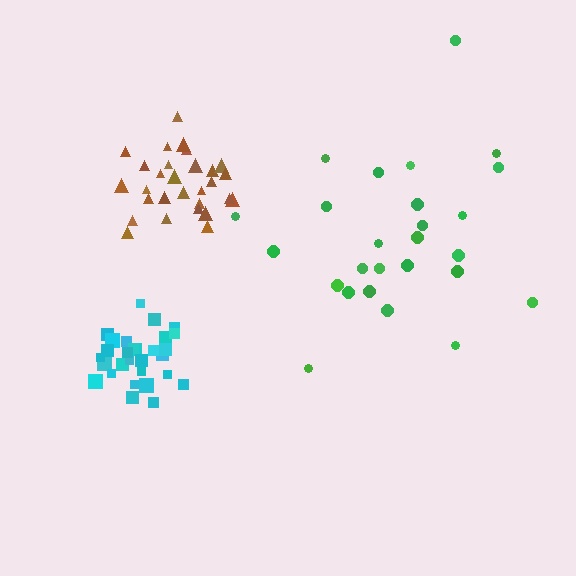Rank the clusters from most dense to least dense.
cyan, brown, green.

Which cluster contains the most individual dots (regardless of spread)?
Cyan (29).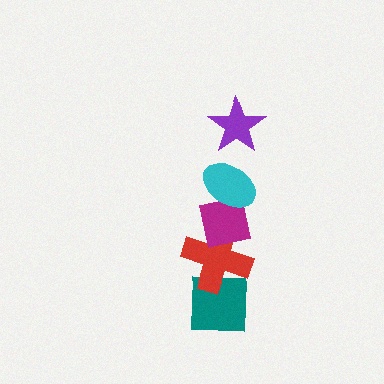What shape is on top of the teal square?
The red cross is on top of the teal square.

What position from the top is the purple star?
The purple star is 1st from the top.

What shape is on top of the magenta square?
The cyan ellipse is on top of the magenta square.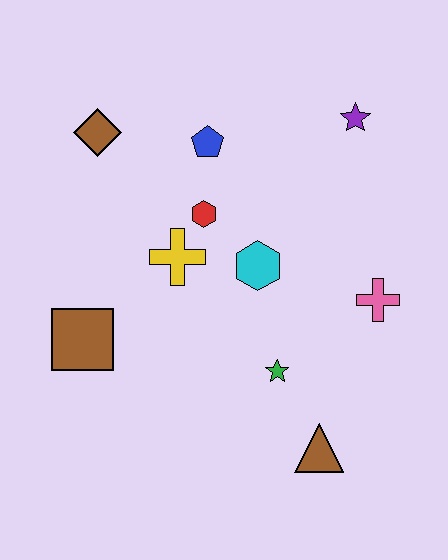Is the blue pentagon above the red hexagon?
Yes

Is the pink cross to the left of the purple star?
No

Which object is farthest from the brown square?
The purple star is farthest from the brown square.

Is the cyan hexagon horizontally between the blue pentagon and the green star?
Yes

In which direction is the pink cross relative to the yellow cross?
The pink cross is to the right of the yellow cross.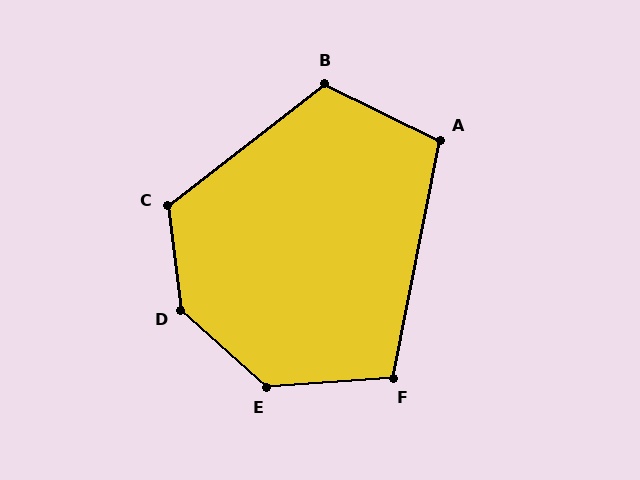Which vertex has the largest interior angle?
D, at approximately 139 degrees.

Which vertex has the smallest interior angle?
A, at approximately 105 degrees.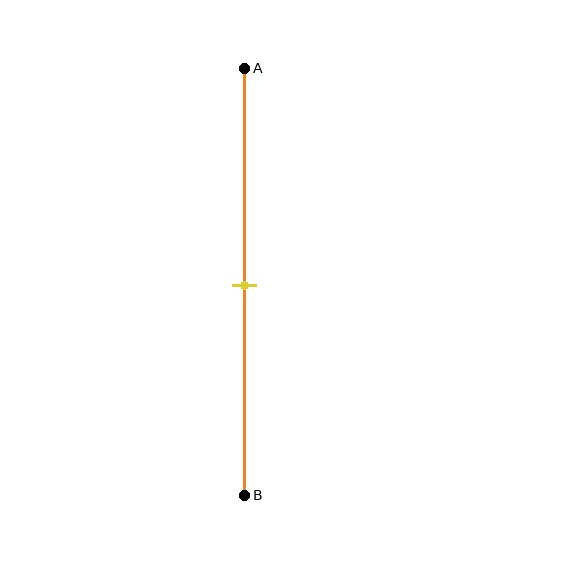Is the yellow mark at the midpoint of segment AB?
Yes, the mark is approximately at the midpoint.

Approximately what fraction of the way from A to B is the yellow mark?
The yellow mark is approximately 50% of the way from A to B.